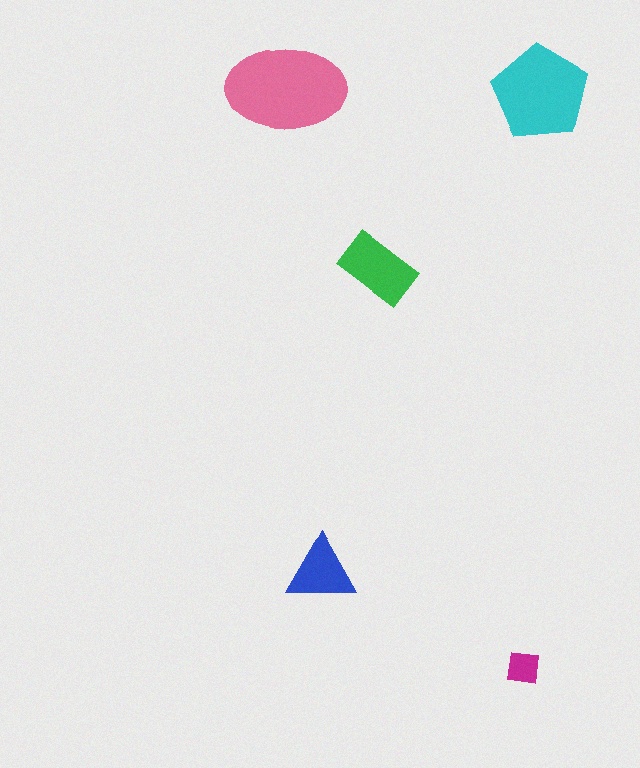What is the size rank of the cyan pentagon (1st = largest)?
2nd.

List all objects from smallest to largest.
The magenta square, the blue triangle, the green rectangle, the cyan pentagon, the pink ellipse.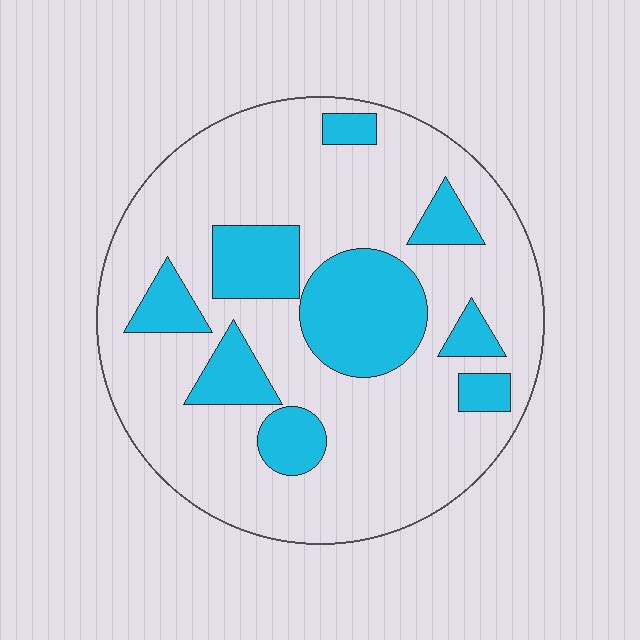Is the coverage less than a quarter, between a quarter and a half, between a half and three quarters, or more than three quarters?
Between a quarter and a half.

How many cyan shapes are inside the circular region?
9.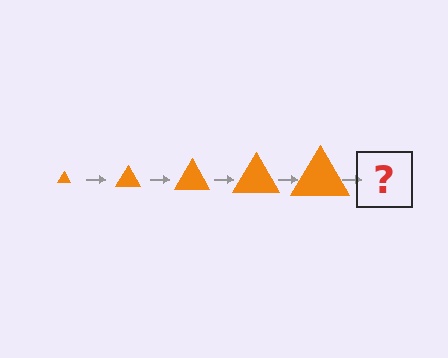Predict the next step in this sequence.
The next step is an orange triangle, larger than the previous one.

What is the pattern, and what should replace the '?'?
The pattern is that the triangle gets progressively larger each step. The '?' should be an orange triangle, larger than the previous one.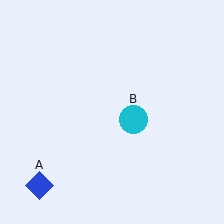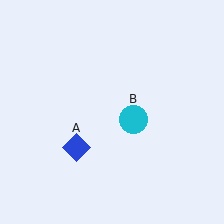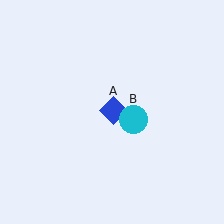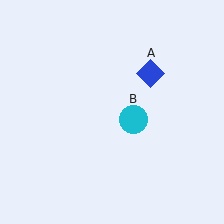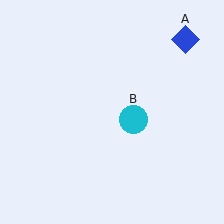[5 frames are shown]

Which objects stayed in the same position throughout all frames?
Cyan circle (object B) remained stationary.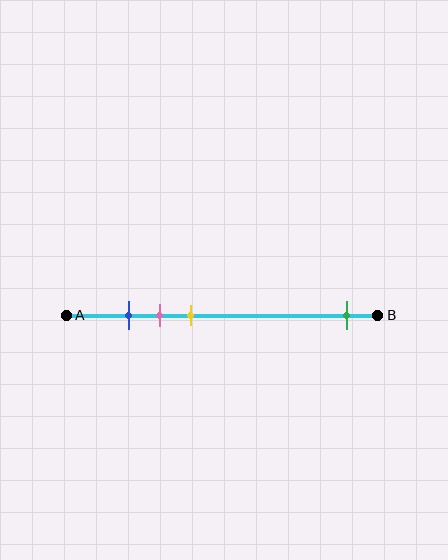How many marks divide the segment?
There are 4 marks dividing the segment.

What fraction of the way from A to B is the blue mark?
The blue mark is approximately 20% (0.2) of the way from A to B.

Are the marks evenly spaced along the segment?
No, the marks are not evenly spaced.